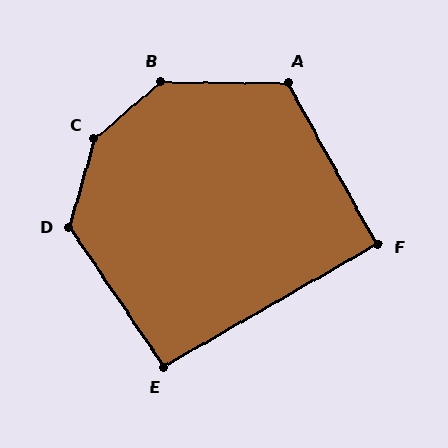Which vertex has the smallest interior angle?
F, at approximately 91 degrees.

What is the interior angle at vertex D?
Approximately 130 degrees (obtuse).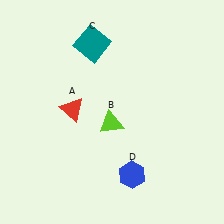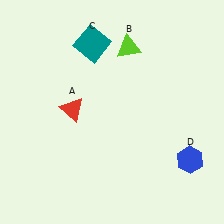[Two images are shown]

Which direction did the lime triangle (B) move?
The lime triangle (B) moved up.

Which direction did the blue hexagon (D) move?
The blue hexagon (D) moved right.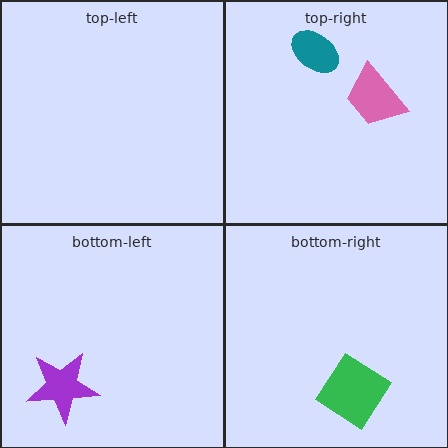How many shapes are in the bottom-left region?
1.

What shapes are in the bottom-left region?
The purple star.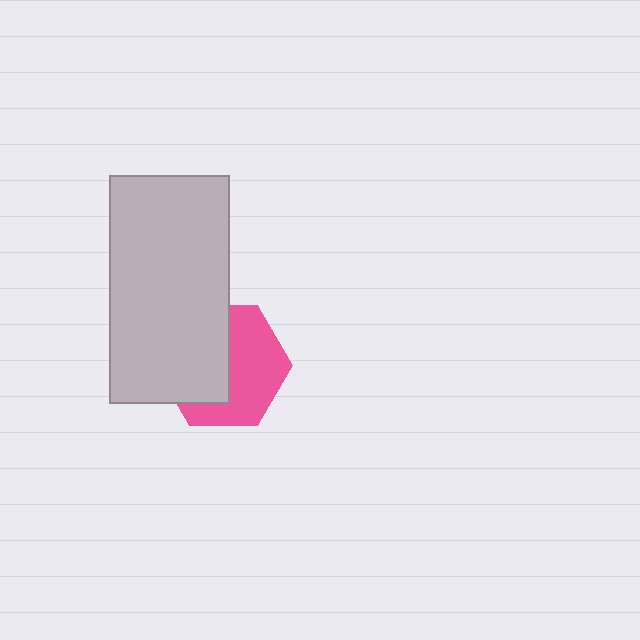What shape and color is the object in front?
The object in front is a light gray rectangle.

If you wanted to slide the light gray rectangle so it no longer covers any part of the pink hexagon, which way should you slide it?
Slide it left — that is the most direct way to separate the two shapes.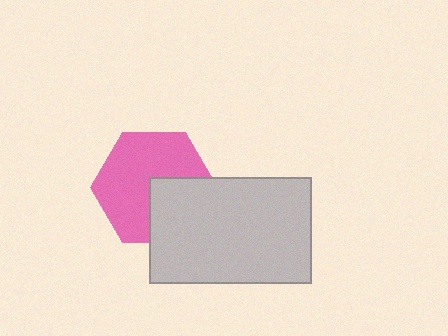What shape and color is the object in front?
The object in front is a light gray rectangle.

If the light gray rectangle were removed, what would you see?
You would see the complete pink hexagon.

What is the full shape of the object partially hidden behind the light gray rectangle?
The partially hidden object is a pink hexagon.